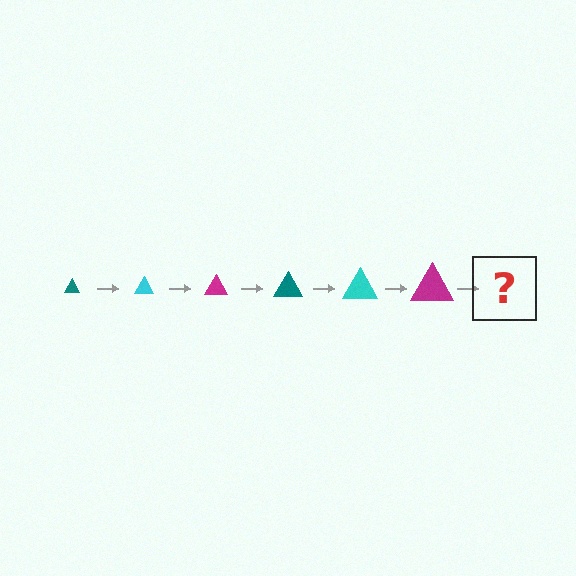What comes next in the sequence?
The next element should be a teal triangle, larger than the previous one.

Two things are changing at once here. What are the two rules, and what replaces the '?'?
The two rules are that the triangle grows larger each step and the color cycles through teal, cyan, and magenta. The '?' should be a teal triangle, larger than the previous one.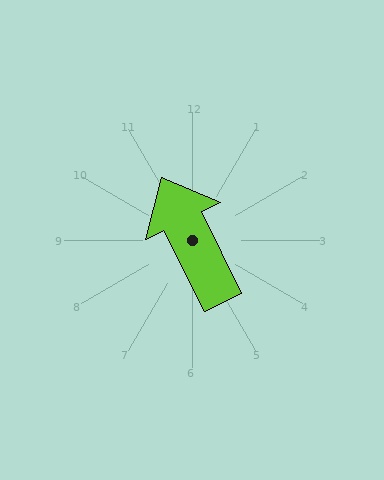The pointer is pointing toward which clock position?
Roughly 11 o'clock.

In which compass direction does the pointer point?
Northwest.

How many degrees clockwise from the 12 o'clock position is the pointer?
Approximately 334 degrees.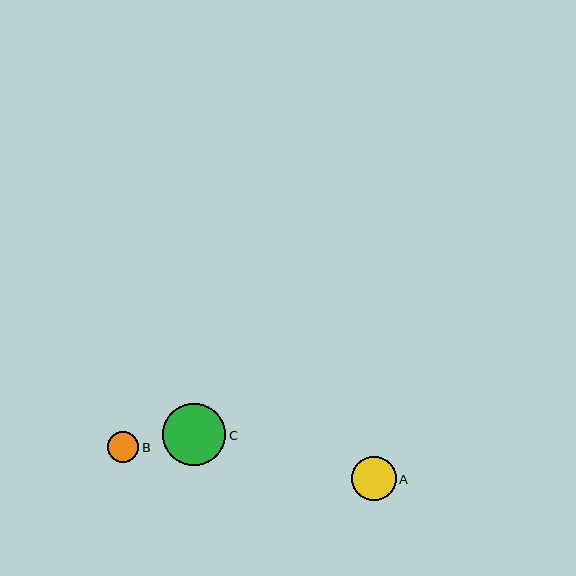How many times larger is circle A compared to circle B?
Circle A is approximately 1.4 times the size of circle B.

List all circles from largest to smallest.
From largest to smallest: C, A, B.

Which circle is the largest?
Circle C is the largest with a size of approximately 63 pixels.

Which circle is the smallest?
Circle B is the smallest with a size of approximately 31 pixels.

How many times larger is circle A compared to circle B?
Circle A is approximately 1.4 times the size of circle B.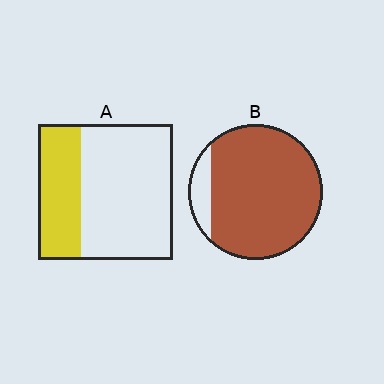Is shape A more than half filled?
No.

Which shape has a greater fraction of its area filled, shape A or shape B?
Shape B.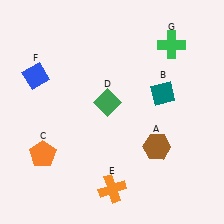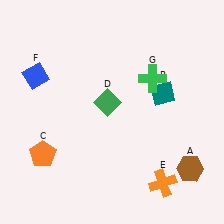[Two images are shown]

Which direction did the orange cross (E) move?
The orange cross (E) moved right.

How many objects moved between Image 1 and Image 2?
3 objects moved between the two images.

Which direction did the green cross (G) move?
The green cross (G) moved down.